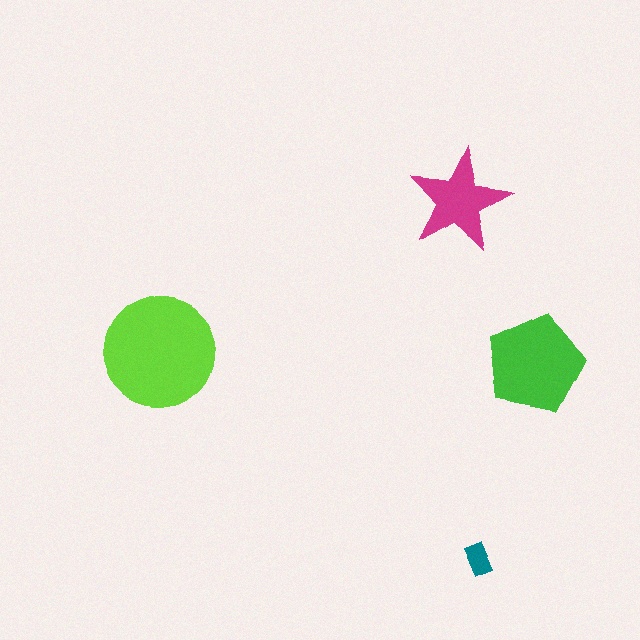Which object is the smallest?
The teal rectangle.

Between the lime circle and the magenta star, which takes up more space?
The lime circle.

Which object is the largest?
The lime circle.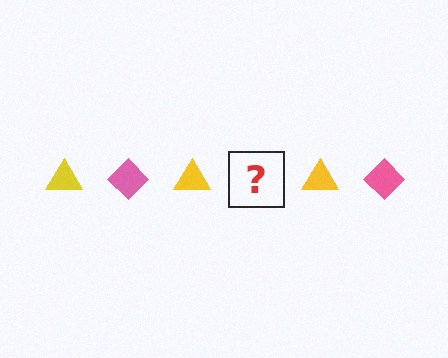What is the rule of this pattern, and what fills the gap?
The rule is that the pattern alternates between yellow triangle and pink diamond. The gap should be filled with a pink diamond.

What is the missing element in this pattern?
The missing element is a pink diamond.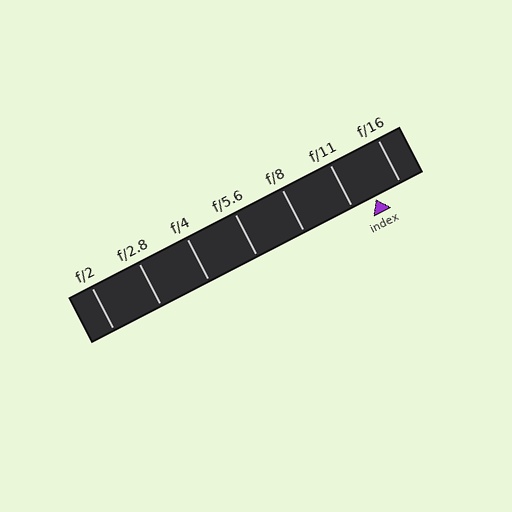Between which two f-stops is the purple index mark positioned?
The index mark is between f/11 and f/16.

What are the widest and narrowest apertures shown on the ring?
The widest aperture shown is f/2 and the narrowest is f/16.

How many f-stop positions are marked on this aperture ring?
There are 7 f-stop positions marked.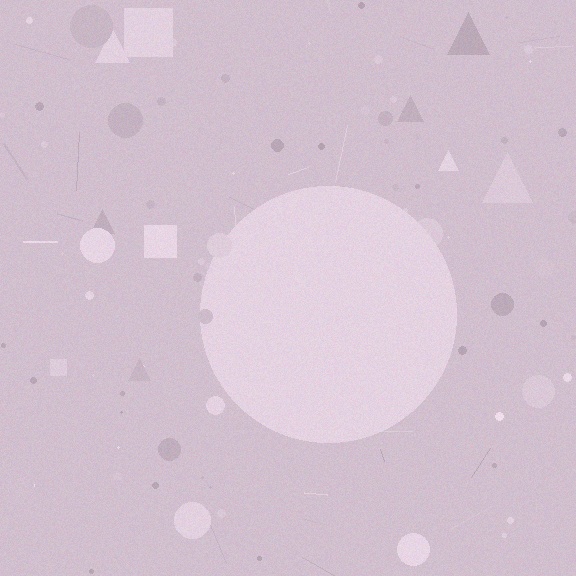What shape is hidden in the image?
A circle is hidden in the image.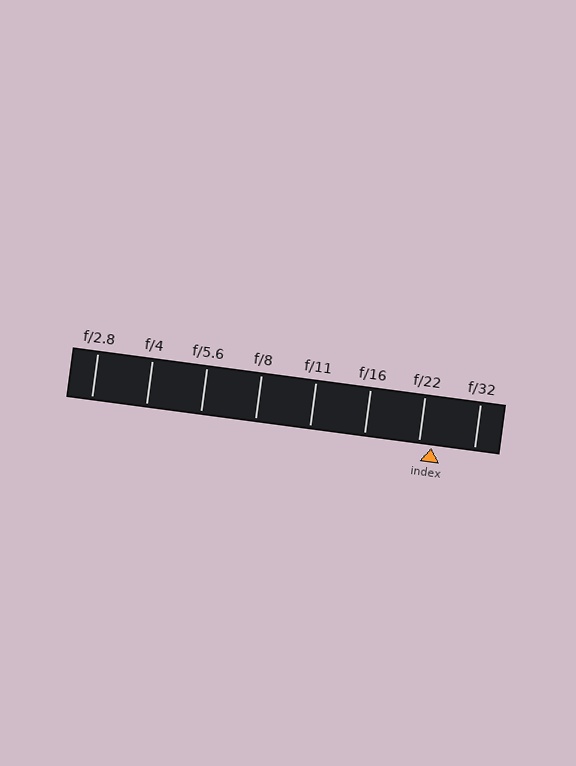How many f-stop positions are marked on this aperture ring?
There are 8 f-stop positions marked.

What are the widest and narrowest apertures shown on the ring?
The widest aperture shown is f/2.8 and the narrowest is f/32.